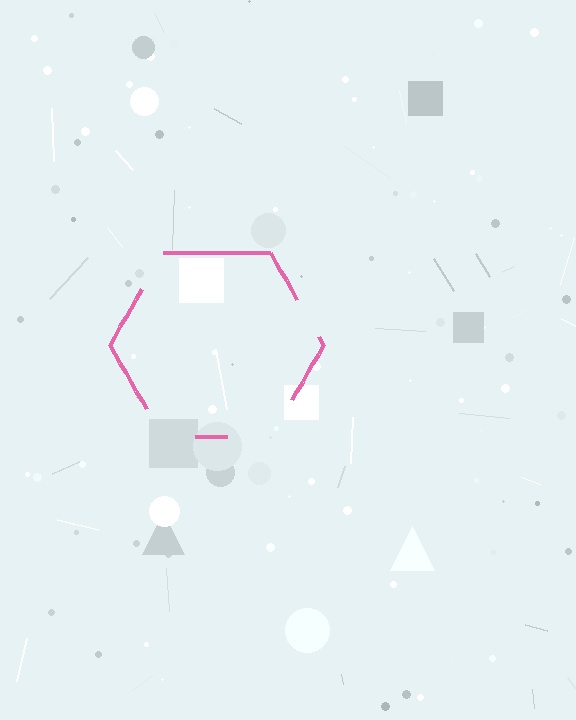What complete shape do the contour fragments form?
The contour fragments form a hexagon.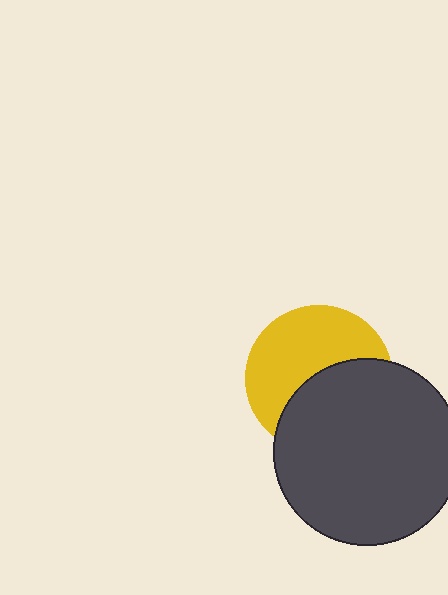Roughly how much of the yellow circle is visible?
About half of it is visible (roughly 53%).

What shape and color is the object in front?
The object in front is a dark gray circle.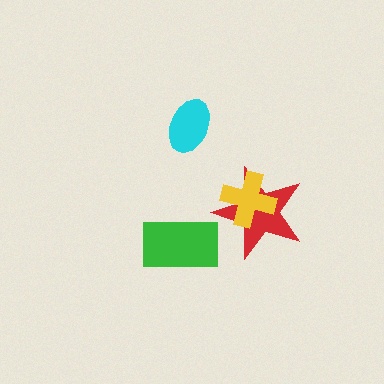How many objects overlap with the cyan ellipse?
0 objects overlap with the cyan ellipse.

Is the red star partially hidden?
Yes, it is partially covered by another shape.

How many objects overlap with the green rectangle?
0 objects overlap with the green rectangle.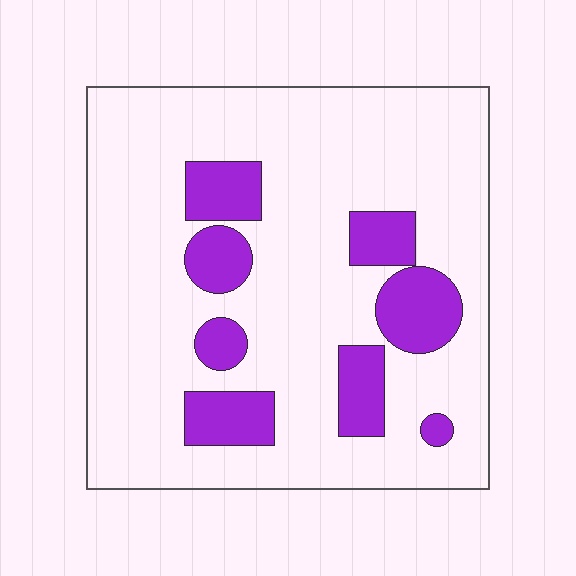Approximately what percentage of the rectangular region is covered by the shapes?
Approximately 20%.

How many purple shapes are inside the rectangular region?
8.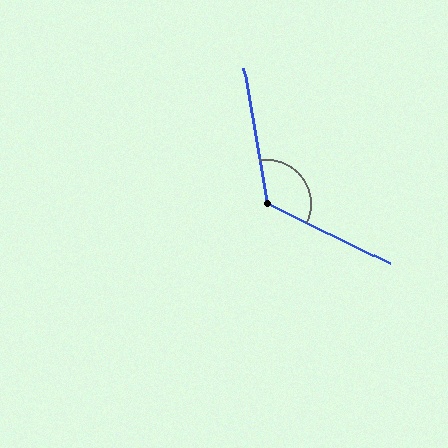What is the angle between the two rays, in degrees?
Approximately 126 degrees.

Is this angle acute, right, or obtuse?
It is obtuse.